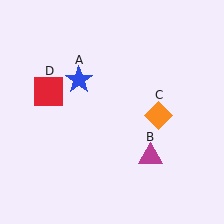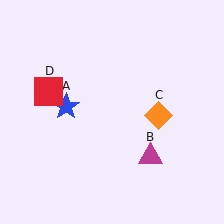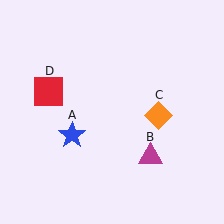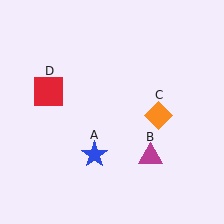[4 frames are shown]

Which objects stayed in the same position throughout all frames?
Magenta triangle (object B) and orange diamond (object C) and red square (object D) remained stationary.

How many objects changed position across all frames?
1 object changed position: blue star (object A).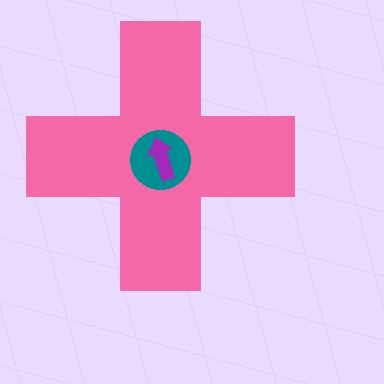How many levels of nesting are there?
3.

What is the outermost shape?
The pink cross.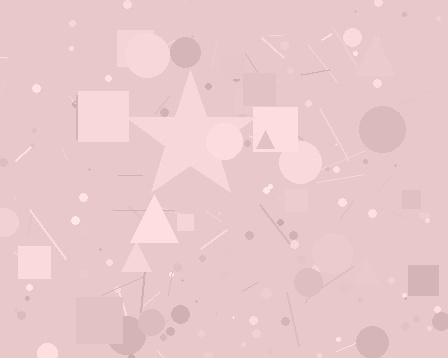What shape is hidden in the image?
A star is hidden in the image.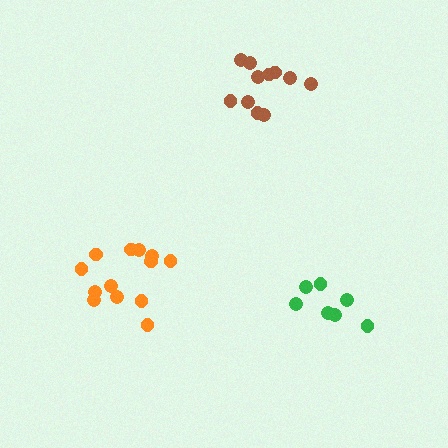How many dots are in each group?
Group 1: 7 dots, Group 2: 11 dots, Group 3: 13 dots (31 total).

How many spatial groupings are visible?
There are 3 spatial groupings.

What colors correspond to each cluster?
The clusters are colored: green, brown, orange.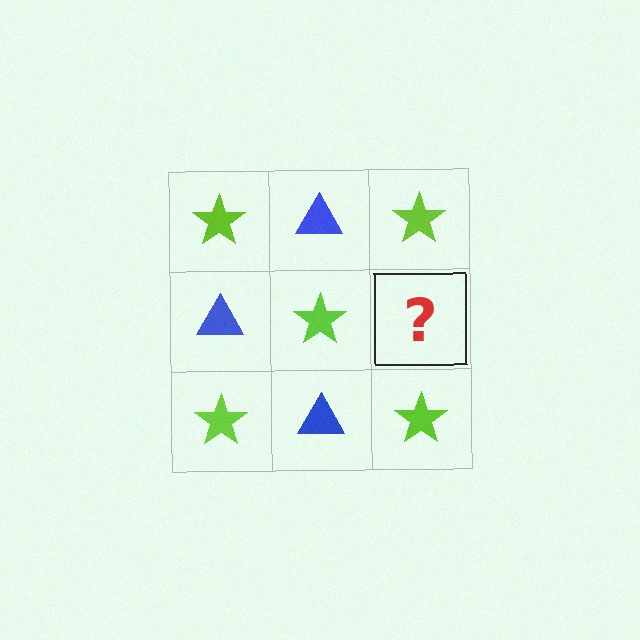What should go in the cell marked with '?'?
The missing cell should contain a blue triangle.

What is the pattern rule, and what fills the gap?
The rule is that it alternates lime star and blue triangle in a checkerboard pattern. The gap should be filled with a blue triangle.